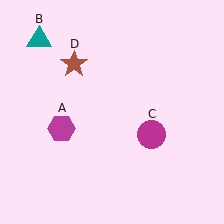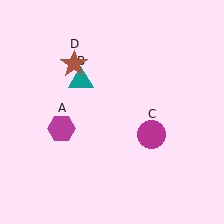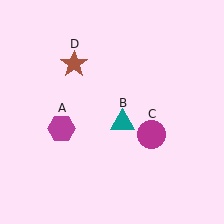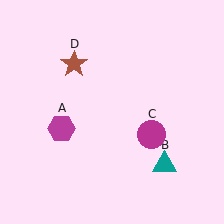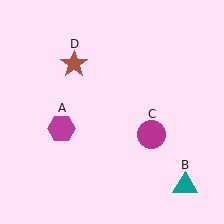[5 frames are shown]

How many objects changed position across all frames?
1 object changed position: teal triangle (object B).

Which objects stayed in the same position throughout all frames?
Magenta hexagon (object A) and magenta circle (object C) and brown star (object D) remained stationary.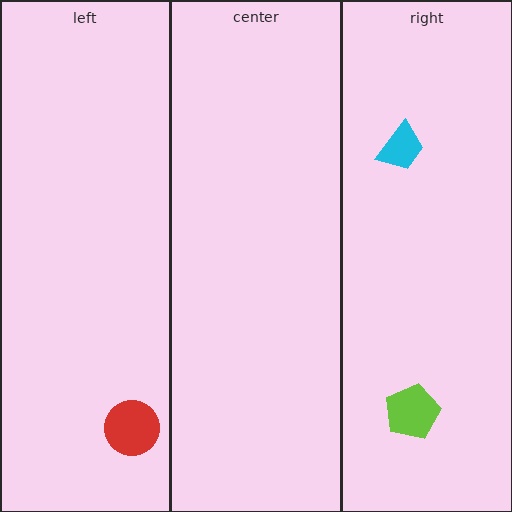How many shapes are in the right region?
2.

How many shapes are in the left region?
1.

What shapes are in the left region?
The red circle.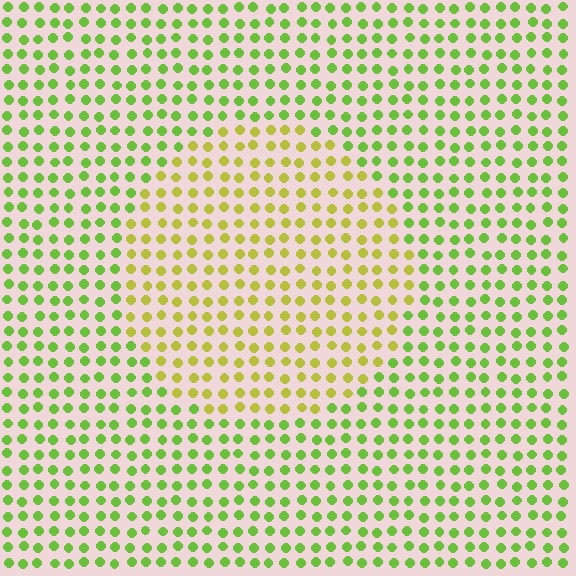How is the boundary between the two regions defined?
The boundary is defined purely by a slight shift in hue (about 35 degrees). Spacing, size, and orientation are identical on both sides.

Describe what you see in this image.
The image is filled with small lime elements in a uniform arrangement. A circle-shaped region is visible where the elements are tinted to a slightly different hue, forming a subtle color boundary.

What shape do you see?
I see a circle.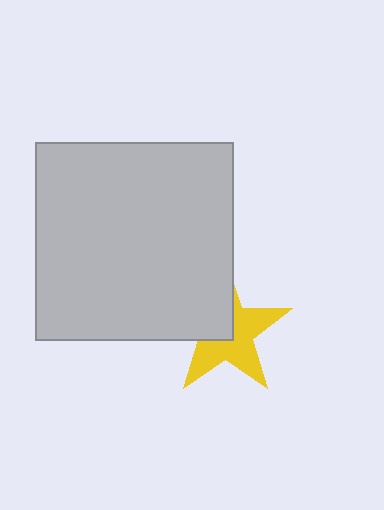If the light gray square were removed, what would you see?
You would see the complete yellow star.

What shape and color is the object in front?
The object in front is a light gray square.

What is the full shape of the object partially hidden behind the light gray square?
The partially hidden object is a yellow star.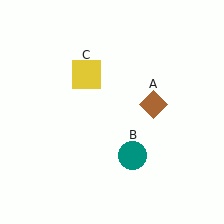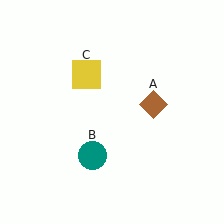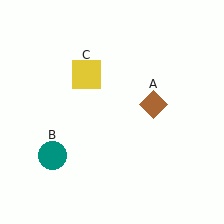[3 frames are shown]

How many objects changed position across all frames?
1 object changed position: teal circle (object B).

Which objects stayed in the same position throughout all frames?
Brown diamond (object A) and yellow square (object C) remained stationary.